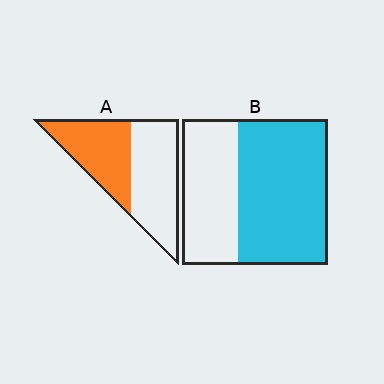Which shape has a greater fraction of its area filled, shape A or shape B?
Shape B.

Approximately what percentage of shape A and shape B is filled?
A is approximately 45% and B is approximately 60%.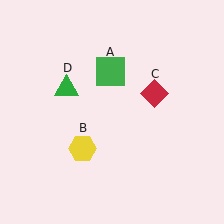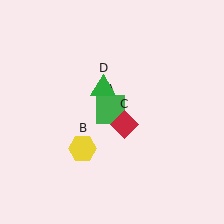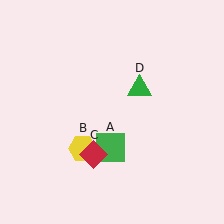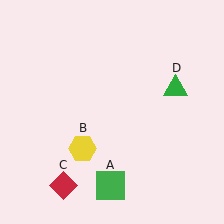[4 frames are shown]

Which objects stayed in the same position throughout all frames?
Yellow hexagon (object B) remained stationary.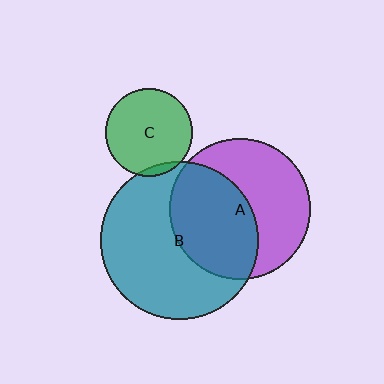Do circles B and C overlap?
Yes.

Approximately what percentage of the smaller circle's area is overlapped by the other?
Approximately 5%.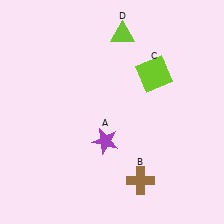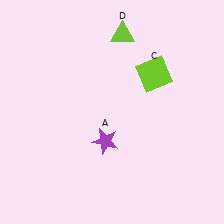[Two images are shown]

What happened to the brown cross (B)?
The brown cross (B) was removed in Image 2. It was in the bottom-right area of Image 1.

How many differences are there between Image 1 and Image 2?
There is 1 difference between the two images.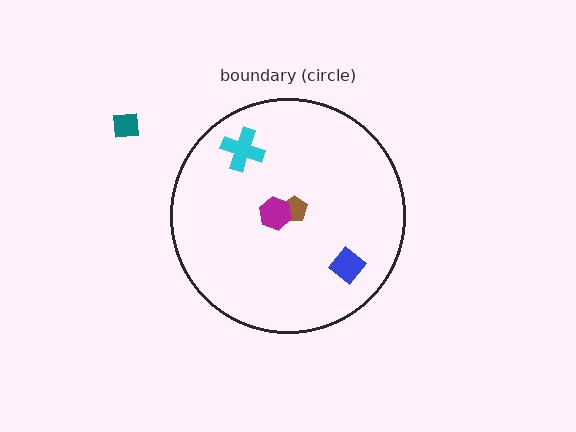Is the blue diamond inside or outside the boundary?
Inside.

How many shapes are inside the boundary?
4 inside, 1 outside.